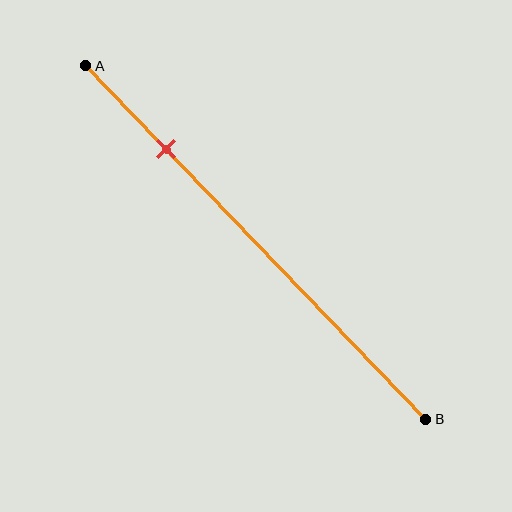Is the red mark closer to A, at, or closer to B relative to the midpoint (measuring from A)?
The red mark is closer to point A than the midpoint of segment AB.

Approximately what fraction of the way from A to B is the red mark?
The red mark is approximately 25% of the way from A to B.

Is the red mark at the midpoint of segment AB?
No, the mark is at about 25% from A, not at the 50% midpoint.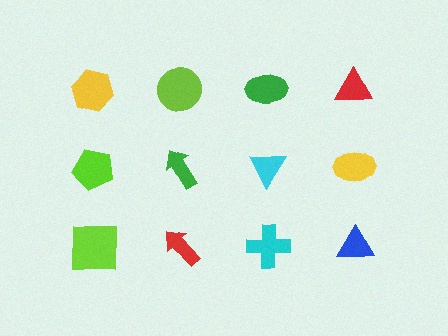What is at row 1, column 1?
A yellow hexagon.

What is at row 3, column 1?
A lime square.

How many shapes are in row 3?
4 shapes.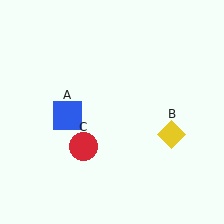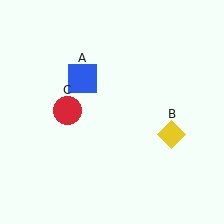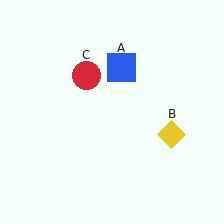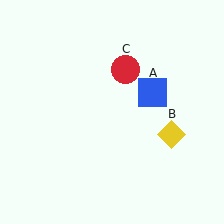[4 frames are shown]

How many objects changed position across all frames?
2 objects changed position: blue square (object A), red circle (object C).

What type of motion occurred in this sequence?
The blue square (object A), red circle (object C) rotated clockwise around the center of the scene.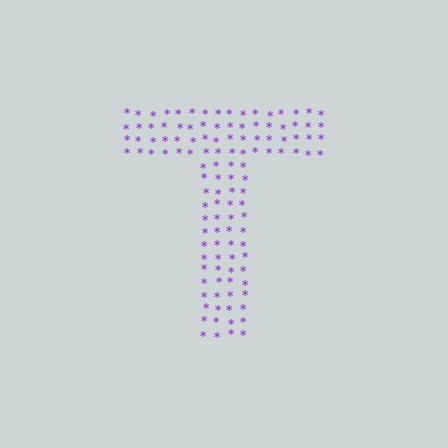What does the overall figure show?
The overall figure shows the letter T.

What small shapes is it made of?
It is made of small asterisks.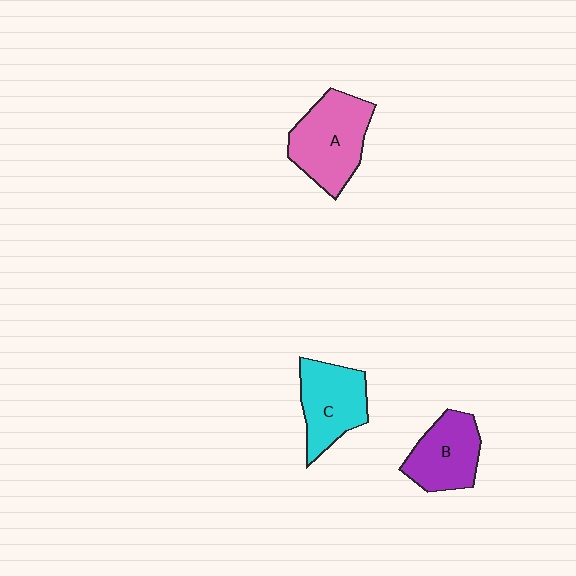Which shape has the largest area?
Shape A (pink).